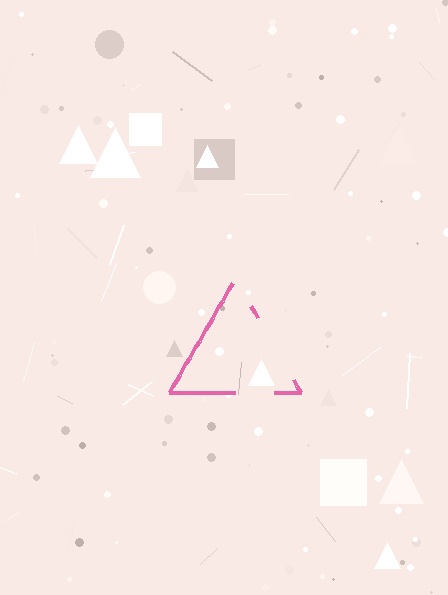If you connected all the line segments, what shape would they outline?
They would outline a triangle.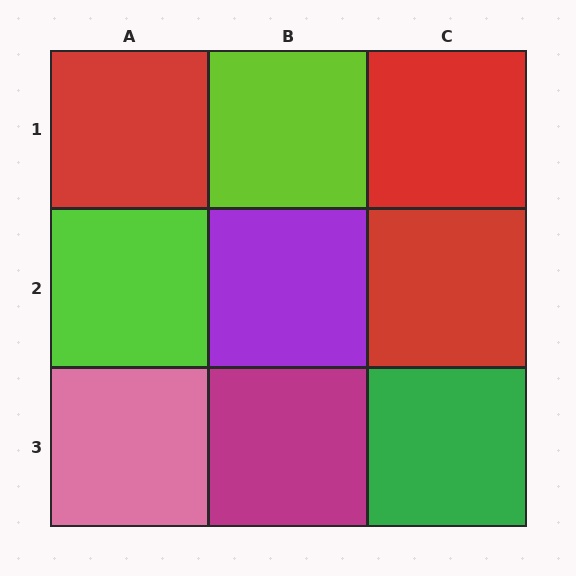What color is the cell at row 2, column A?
Lime.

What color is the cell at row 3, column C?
Green.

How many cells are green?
1 cell is green.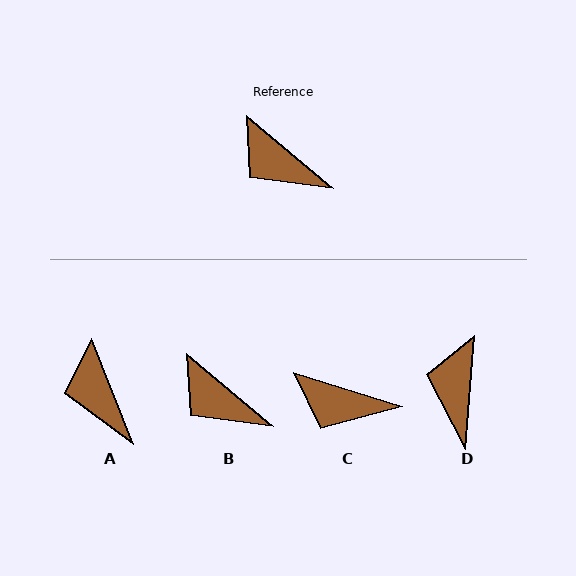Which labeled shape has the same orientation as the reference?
B.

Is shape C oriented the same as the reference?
No, it is off by about 22 degrees.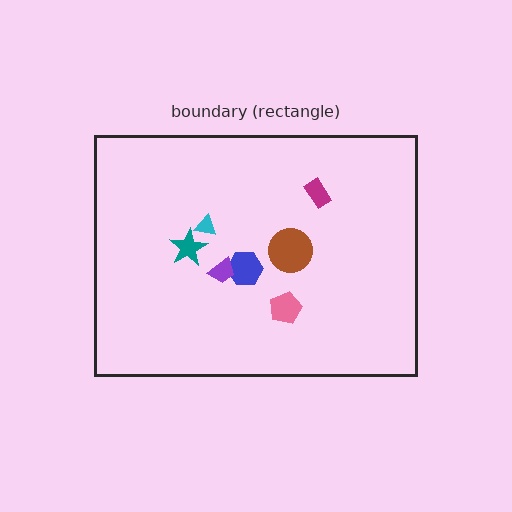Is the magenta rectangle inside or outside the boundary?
Inside.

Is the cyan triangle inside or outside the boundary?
Inside.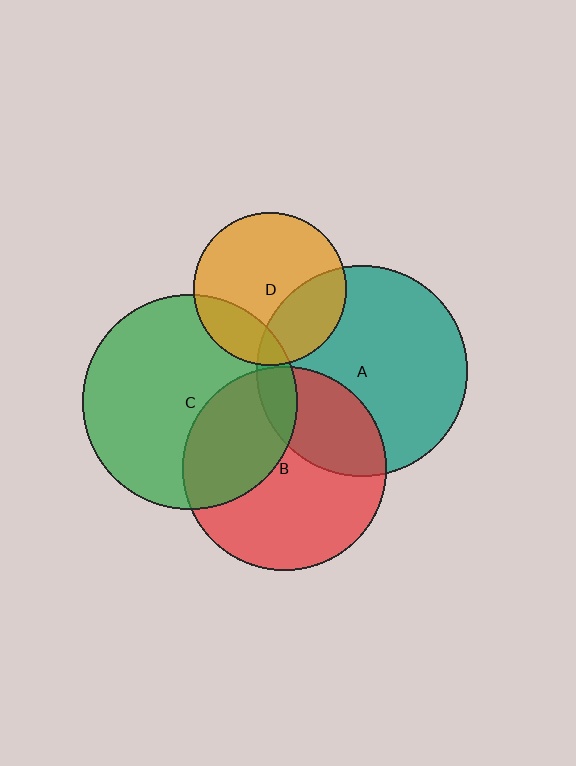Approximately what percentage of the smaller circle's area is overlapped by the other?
Approximately 30%.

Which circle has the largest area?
Circle C (green).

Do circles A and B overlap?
Yes.